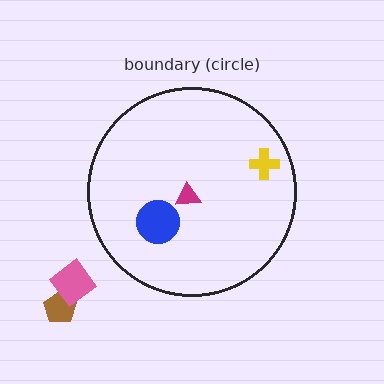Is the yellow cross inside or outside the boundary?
Inside.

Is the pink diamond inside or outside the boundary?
Outside.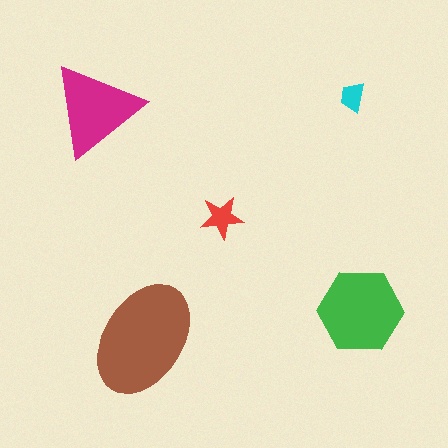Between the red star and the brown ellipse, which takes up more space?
The brown ellipse.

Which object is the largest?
The brown ellipse.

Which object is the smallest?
The cyan trapezoid.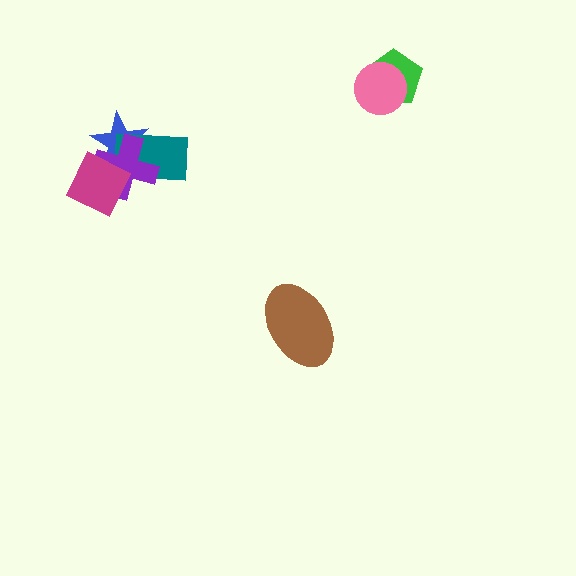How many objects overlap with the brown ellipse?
0 objects overlap with the brown ellipse.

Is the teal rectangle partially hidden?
Yes, it is partially covered by another shape.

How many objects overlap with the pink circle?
1 object overlaps with the pink circle.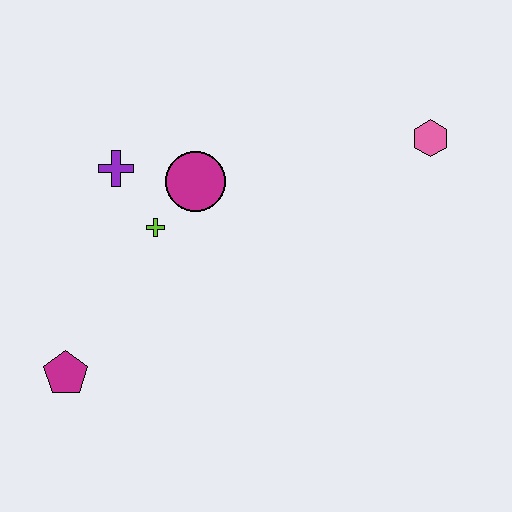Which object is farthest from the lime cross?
The pink hexagon is farthest from the lime cross.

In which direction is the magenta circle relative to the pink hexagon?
The magenta circle is to the left of the pink hexagon.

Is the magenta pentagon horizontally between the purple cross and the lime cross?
No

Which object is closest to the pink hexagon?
The magenta circle is closest to the pink hexagon.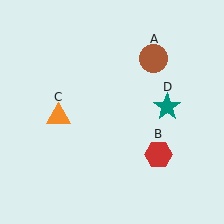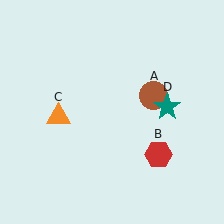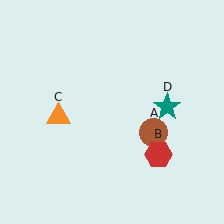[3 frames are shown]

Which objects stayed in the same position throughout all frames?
Red hexagon (object B) and orange triangle (object C) and teal star (object D) remained stationary.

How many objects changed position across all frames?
1 object changed position: brown circle (object A).